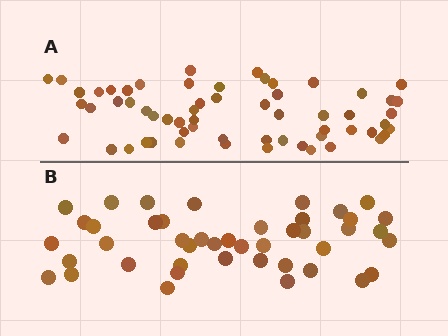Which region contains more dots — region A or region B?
Region A (the top region) has more dots.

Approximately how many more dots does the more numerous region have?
Region A has approximately 15 more dots than region B.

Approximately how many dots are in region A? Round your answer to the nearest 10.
About 60 dots.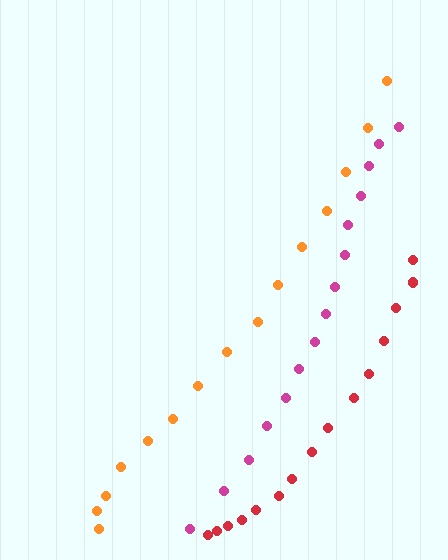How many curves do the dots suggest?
There are 3 distinct paths.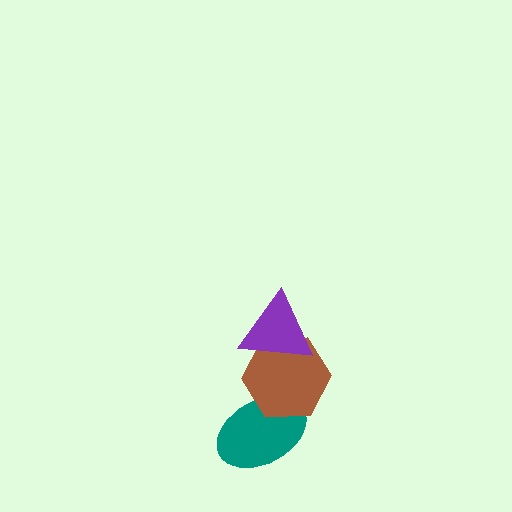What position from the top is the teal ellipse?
The teal ellipse is 3rd from the top.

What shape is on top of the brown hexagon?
The purple triangle is on top of the brown hexagon.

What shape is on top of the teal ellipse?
The brown hexagon is on top of the teal ellipse.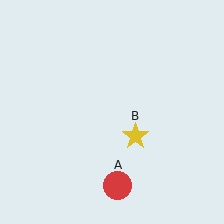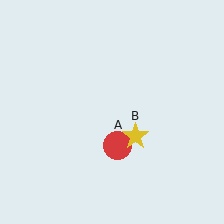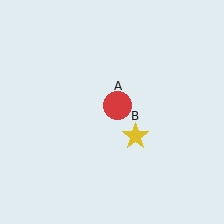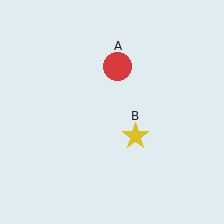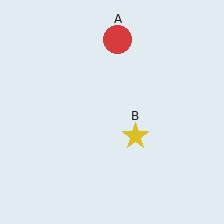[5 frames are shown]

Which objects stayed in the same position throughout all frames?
Yellow star (object B) remained stationary.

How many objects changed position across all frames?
1 object changed position: red circle (object A).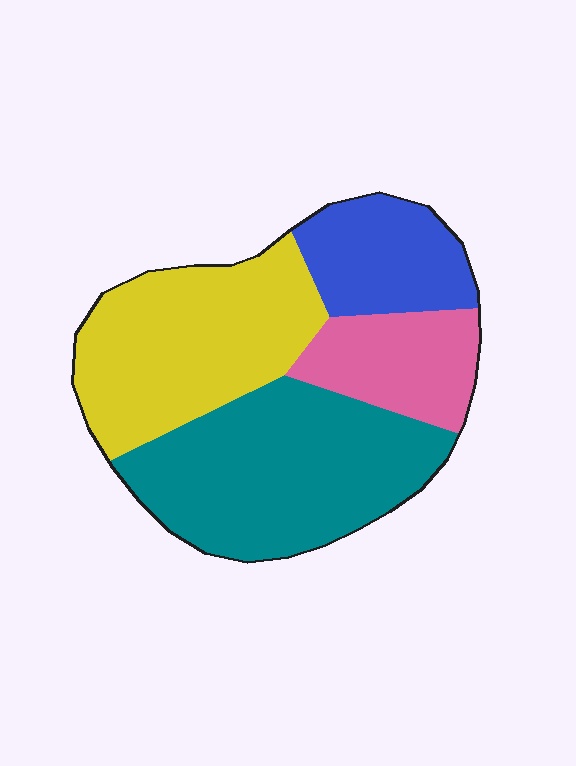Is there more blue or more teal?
Teal.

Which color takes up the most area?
Teal, at roughly 35%.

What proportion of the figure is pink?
Pink covers about 15% of the figure.